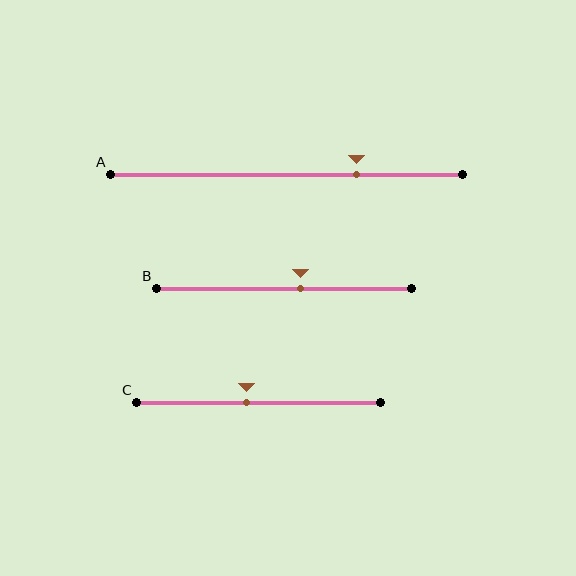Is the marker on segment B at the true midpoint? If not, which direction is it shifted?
No, the marker on segment B is shifted to the right by about 7% of the segment length.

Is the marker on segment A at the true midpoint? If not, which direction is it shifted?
No, the marker on segment A is shifted to the right by about 20% of the segment length.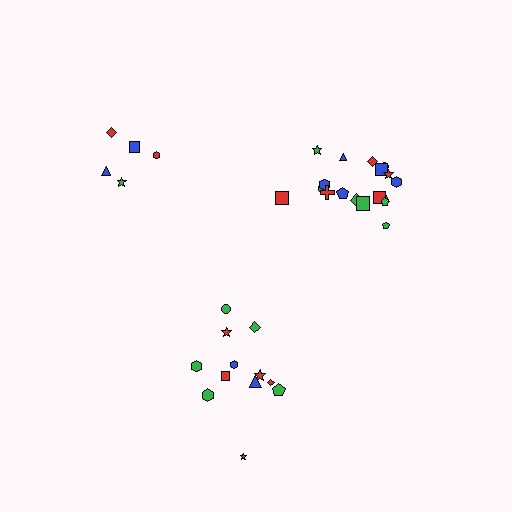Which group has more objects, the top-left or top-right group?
The top-right group.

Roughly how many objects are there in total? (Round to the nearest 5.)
Roughly 35 objects in total.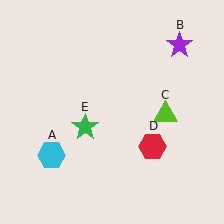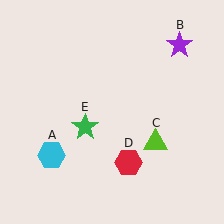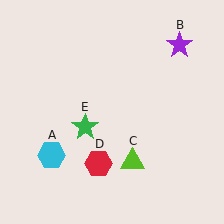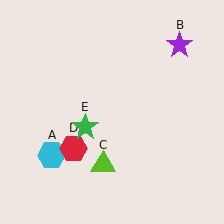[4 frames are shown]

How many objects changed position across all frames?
2 objects changed position: lime triangle (object C), red hexagon (object D).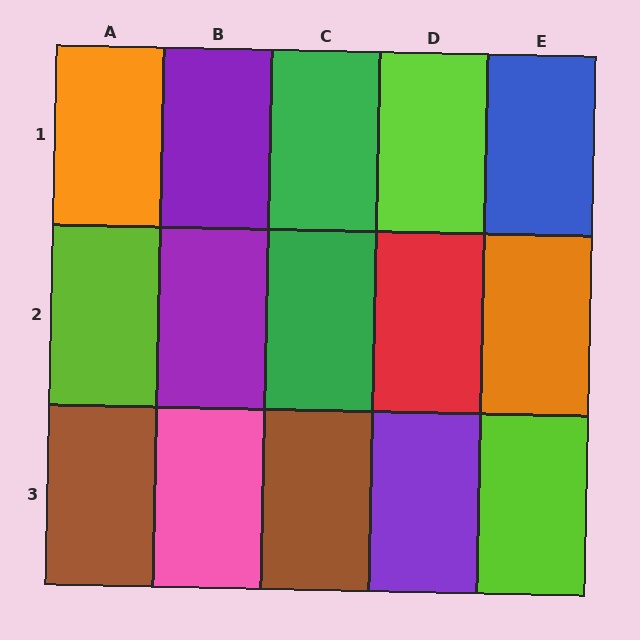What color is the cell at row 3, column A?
Brown.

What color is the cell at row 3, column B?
Pink.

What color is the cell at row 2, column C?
Green.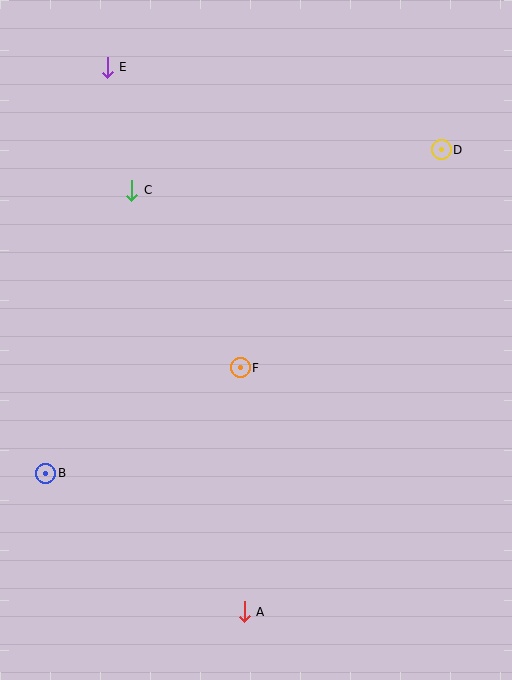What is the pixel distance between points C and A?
The distance between C and A is 436 pixels.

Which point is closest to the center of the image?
Point F at (240, 368) is closest to the center.